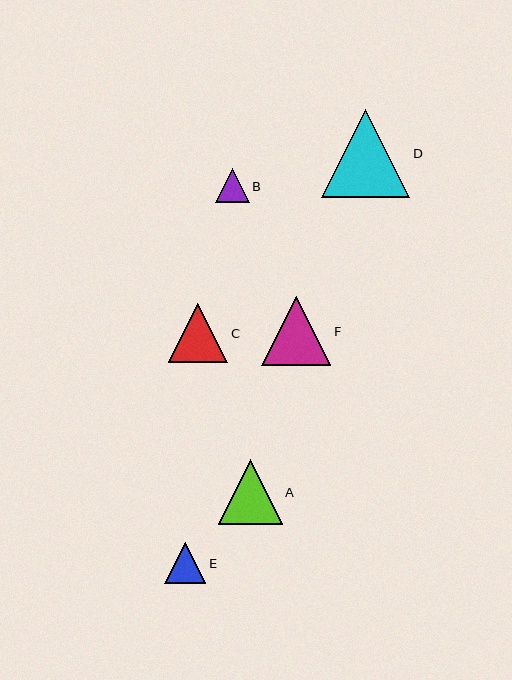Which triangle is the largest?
Triangle D is the largest with a size of approximately 88 pixels.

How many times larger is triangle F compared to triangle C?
Triangle F is approximately 1.2 times the size of triangle C.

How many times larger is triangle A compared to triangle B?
Triangle A is approximately 1.9 times the size of triangle B.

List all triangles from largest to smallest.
From largest to smallest: D, F, A, C, E, B.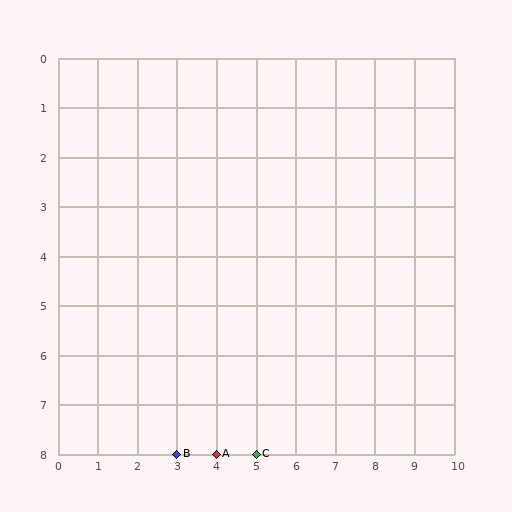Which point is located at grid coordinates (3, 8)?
Point B is at (3, 8).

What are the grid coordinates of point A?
Point A is at grid coordinates (4, 8).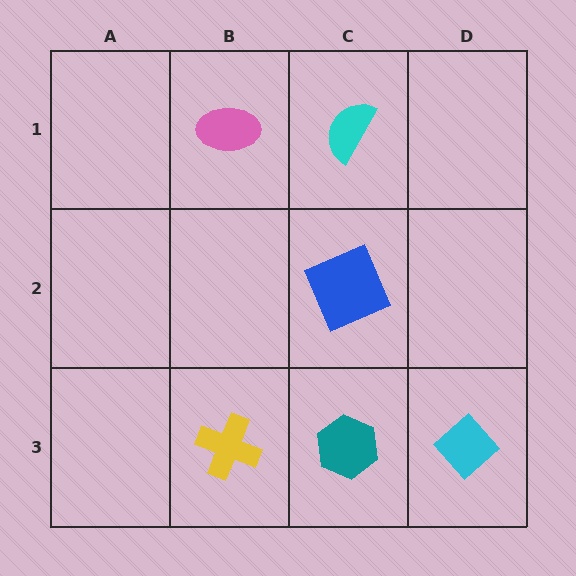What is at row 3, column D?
A cyan diamond.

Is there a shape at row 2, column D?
No, that cell is empty.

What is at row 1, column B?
A pink ellipse.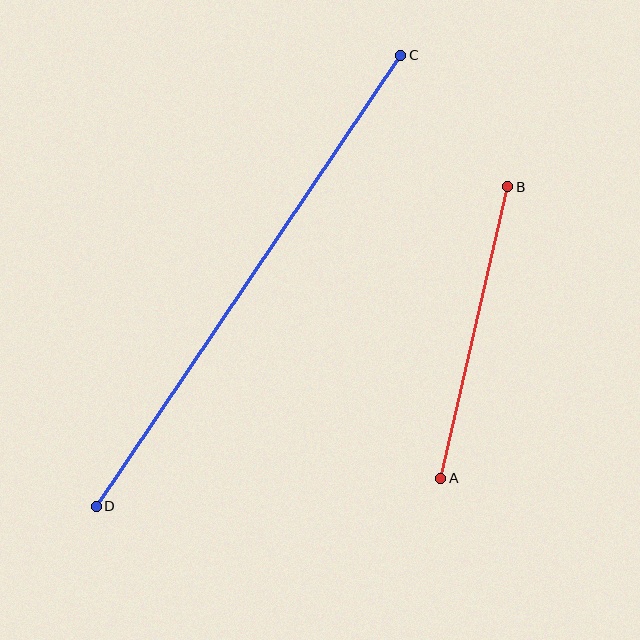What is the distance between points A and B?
The distance is approximately 299 pixels.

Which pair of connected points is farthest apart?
Points C and D are farthest apart.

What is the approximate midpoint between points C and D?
The midpoint is at approximately (249, 281) pixels.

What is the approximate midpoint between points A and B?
The midpoint is at approximately (474, 332) pixels.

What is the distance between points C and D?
The distance is approximately 545 pixels.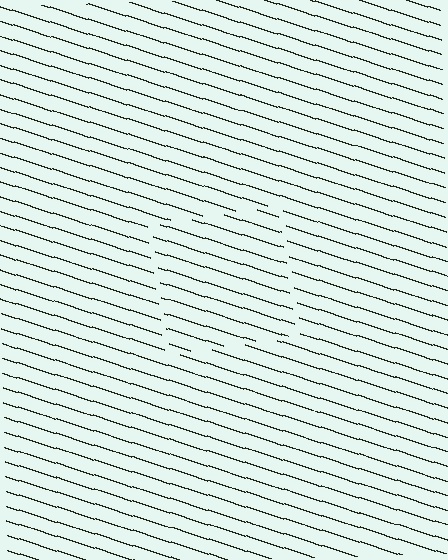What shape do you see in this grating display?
An illusory square. The interior of the shape contains the same grating, shifted by half a period — the contour is defined by the phase discontinuity where line-ends from the inner and outer gratings abut.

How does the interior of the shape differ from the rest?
The interior of the shape contains the same grating, shifted by half a period — the contour is defined by the phase discontinuity where line-ends from the inner and outer gratings abut.